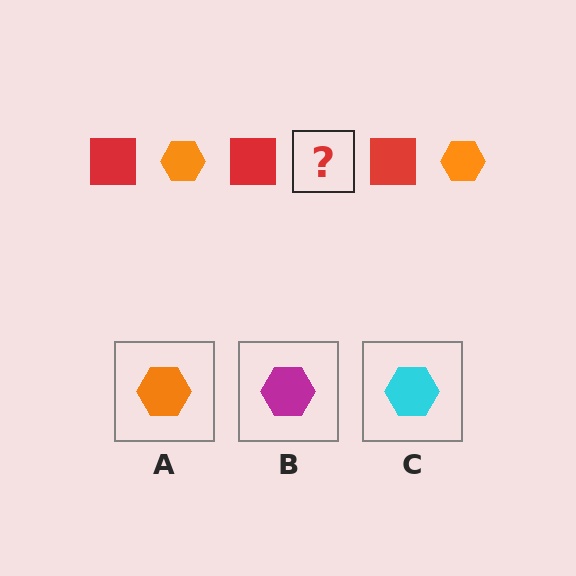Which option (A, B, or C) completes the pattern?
A.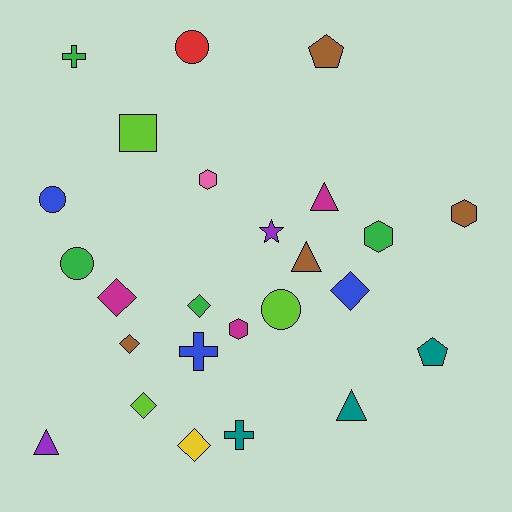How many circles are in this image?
There are 4 circles.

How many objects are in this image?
There are 25 objects.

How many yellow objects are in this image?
There is 1 yellow object.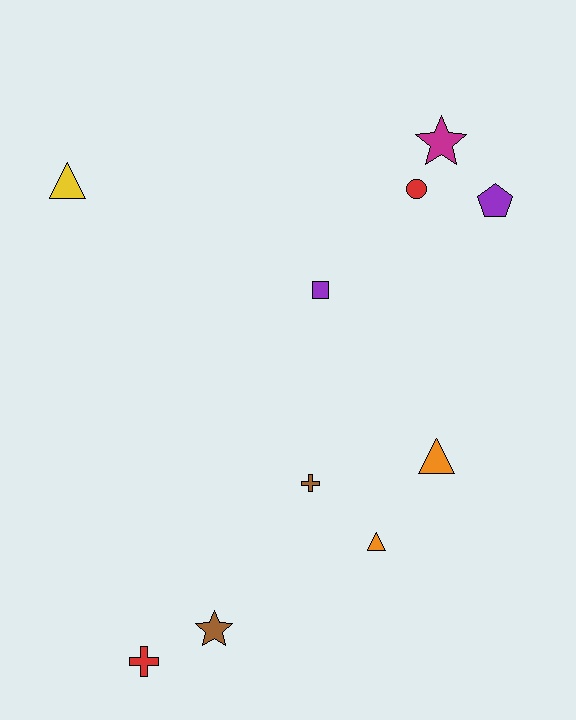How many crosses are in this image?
There are 2 crosses.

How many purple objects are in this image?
There are 2 purple objects.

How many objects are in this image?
There are 10 objects.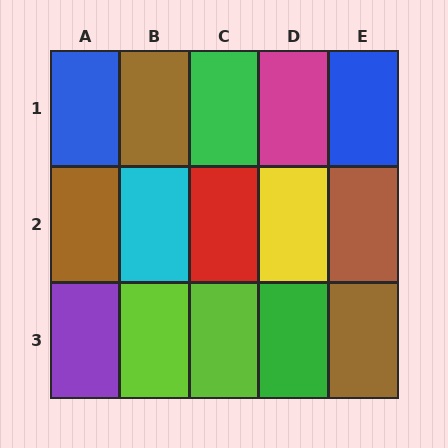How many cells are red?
1 cell is red.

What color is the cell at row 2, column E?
Brown.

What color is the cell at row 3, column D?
Green.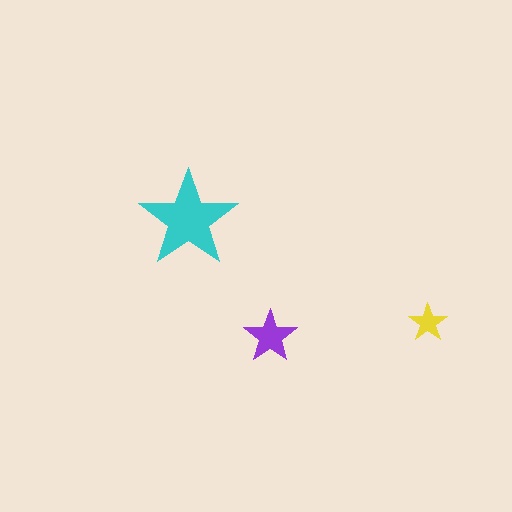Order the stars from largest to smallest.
the cyan one, the purple one, the yellow one.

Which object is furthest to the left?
The cyan star is leftmost.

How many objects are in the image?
There are 3 objects in the image.